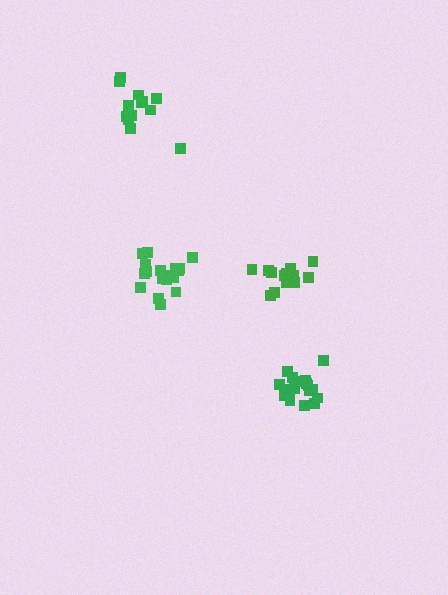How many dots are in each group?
Group 1: 18 dots, Group 2: 15 dots, Group 3: 14 dots, Group 4: 18 dots (65 total).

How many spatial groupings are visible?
There are 4 spatial groupings.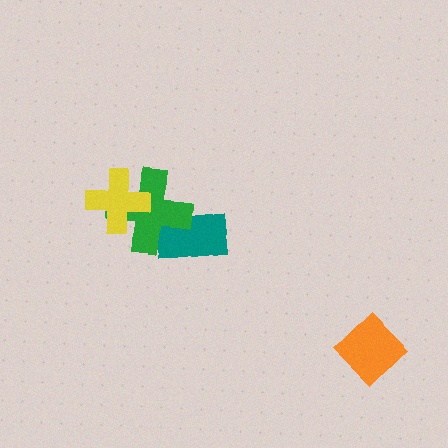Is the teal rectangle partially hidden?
Yes, it is partially covered by another shape.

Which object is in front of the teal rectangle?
The green cross is in front of the teal rectangle.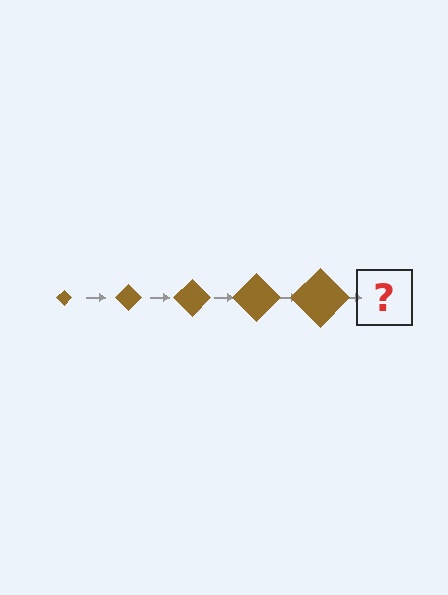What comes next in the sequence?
The next element should be a brown diamond, larger than the previous one.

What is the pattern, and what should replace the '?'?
The pattern is that the diamond gets progressively larger each step. The '?' should be a brown diamond, larger than the previous one.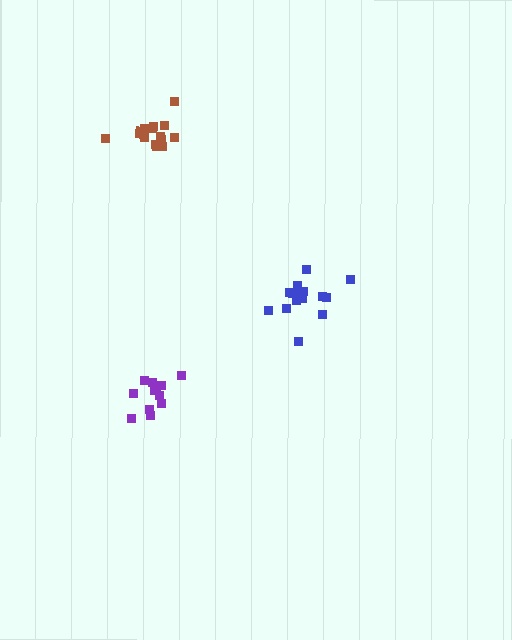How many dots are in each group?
Group 1: 15 dots, Group 2: 12 dots, Group 3: 15 dots (42 total).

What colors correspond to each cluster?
The clusters are colored: blue, purple, brown.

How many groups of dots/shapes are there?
There are 3 groups.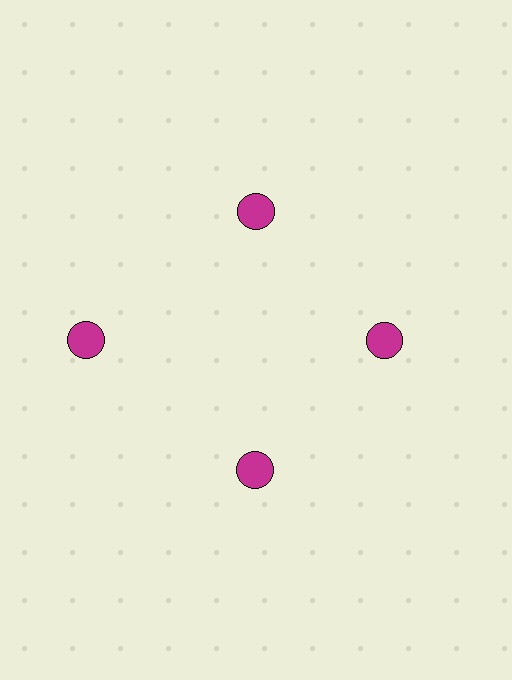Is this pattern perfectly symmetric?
No. The 4 magenta circles are arranged in a ring, but one element near the 9 o'clock position is pushed outward from the center, breaking the 4-fold rotational symmetry.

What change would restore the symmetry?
The symmetry would be restored by moving it inward, back onto the ring so that all 4 circles sit at equal angles and equal distance from the center.